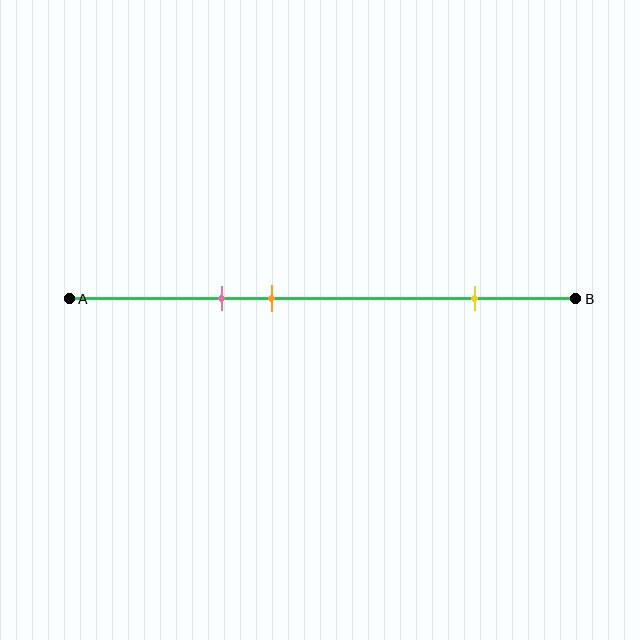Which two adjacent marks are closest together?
The pink and orange marks are the closest adjacent pair.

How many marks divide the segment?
There are 3 marks dividing the segment.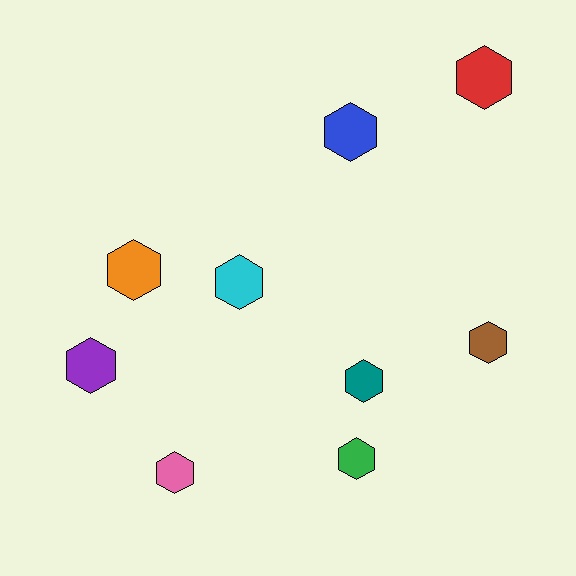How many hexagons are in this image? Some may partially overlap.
There are 9 hexagons.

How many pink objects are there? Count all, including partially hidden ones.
There is 1 pink object.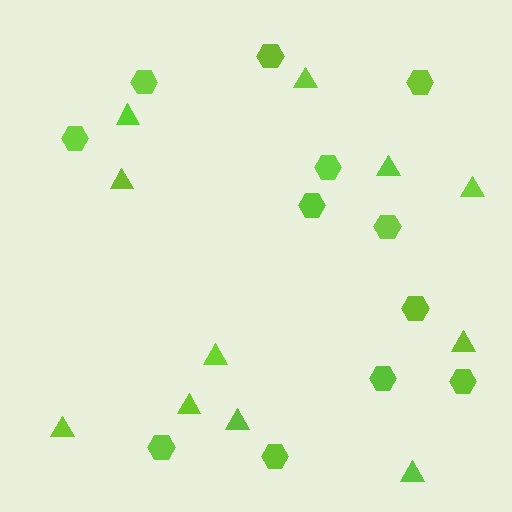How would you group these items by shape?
There are 2 groups: one group of hexagons (12) and one group of triangles (11).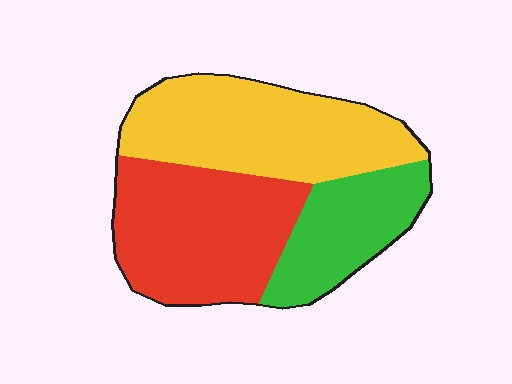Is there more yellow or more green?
Yellow.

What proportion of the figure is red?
Red takes up between a quarter and a half of the figure.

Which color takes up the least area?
Green, at roughly 25%.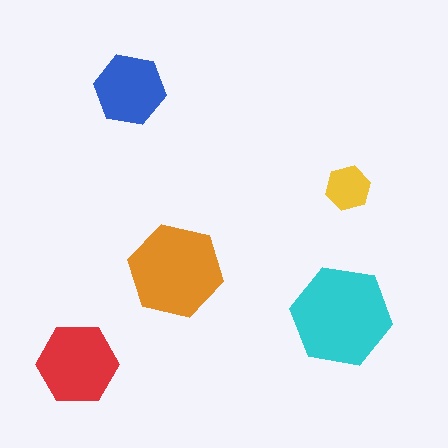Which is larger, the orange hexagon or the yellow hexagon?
The orange one.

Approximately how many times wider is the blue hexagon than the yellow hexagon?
About 1.5 times wider.